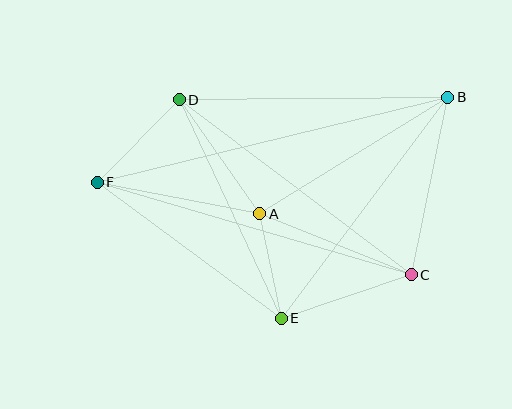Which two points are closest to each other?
Points A and E are closest to each other.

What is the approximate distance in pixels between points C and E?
The distance between C and E is approximately 137 pixels.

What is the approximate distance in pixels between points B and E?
The distance between B and E is approximately 277 pixels.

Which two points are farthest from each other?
Points B and F are farthest from each other.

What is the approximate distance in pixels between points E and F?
The distance between E and F is approximately 229 pixels.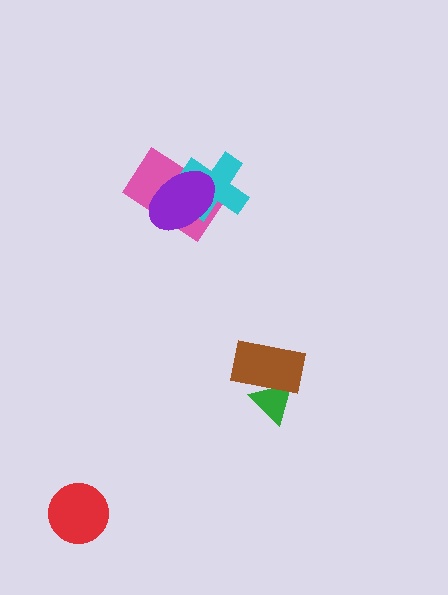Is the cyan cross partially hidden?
Yes, it is partially covered by another shape.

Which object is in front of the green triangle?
The brown rectangle is in front of the green triangle.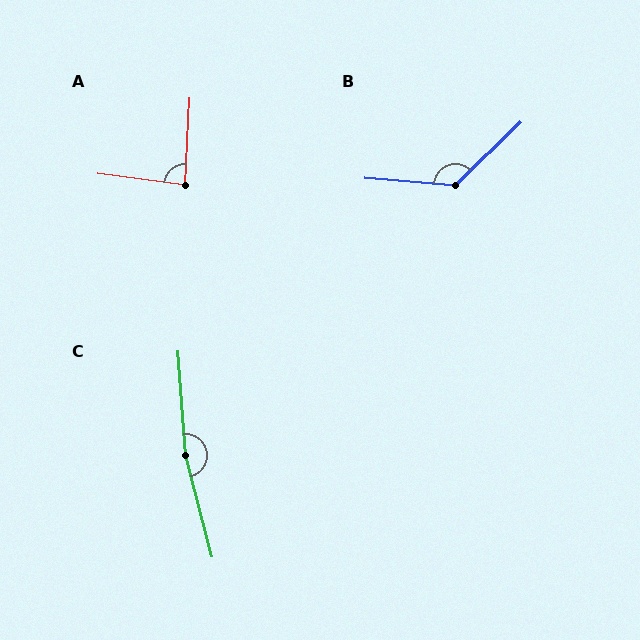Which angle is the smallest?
A, at approximately 85 degrees.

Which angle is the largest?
C, at approximately 169 degrees.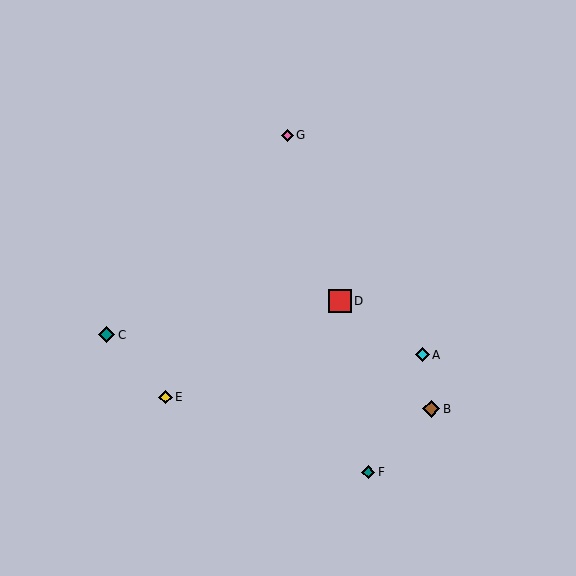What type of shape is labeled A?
Shape A is a cyan diamond.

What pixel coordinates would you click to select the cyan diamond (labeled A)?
Click at (423, 355) to select the cyan diamond A.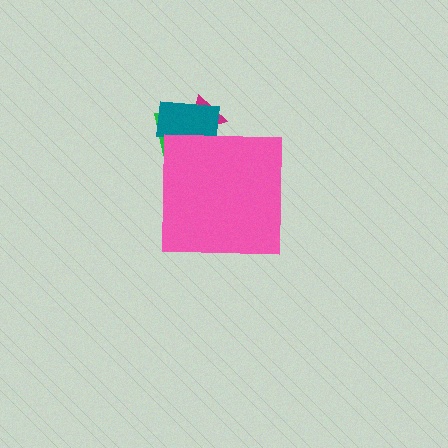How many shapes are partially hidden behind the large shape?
3 shapes are partially hidden.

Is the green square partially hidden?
Yes, the green square is partially hidden behind the pink square.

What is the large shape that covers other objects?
A pink square.